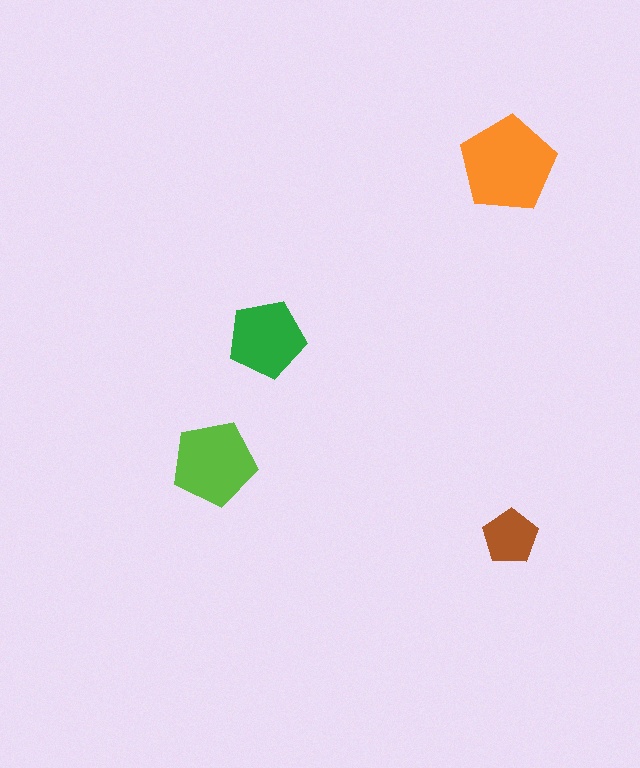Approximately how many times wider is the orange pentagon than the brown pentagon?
About 1.5 times wider.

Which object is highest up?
The orange pentagon is topmost.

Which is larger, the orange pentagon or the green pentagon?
The orange one.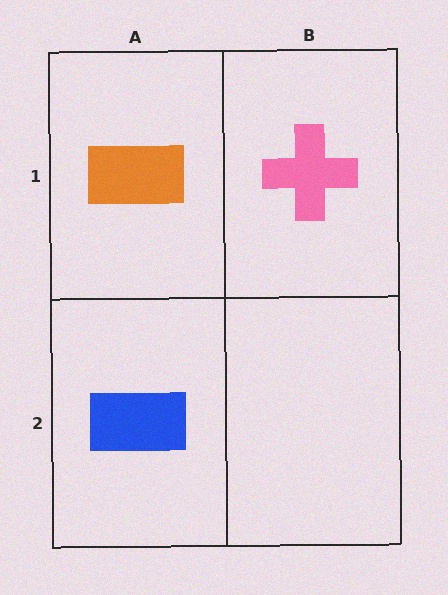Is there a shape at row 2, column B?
No, that cell is empty.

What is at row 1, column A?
An orange rectangle.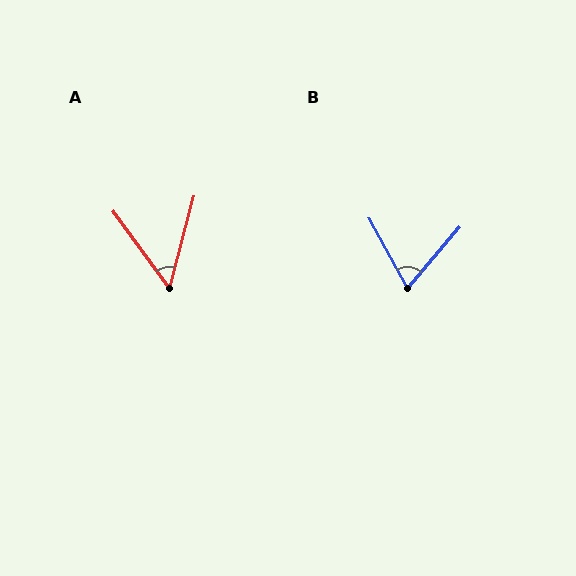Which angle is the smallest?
A, at approximately 51 degrees.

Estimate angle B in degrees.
Approximately 69 degrees.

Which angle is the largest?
B, at approximately 69 degrees.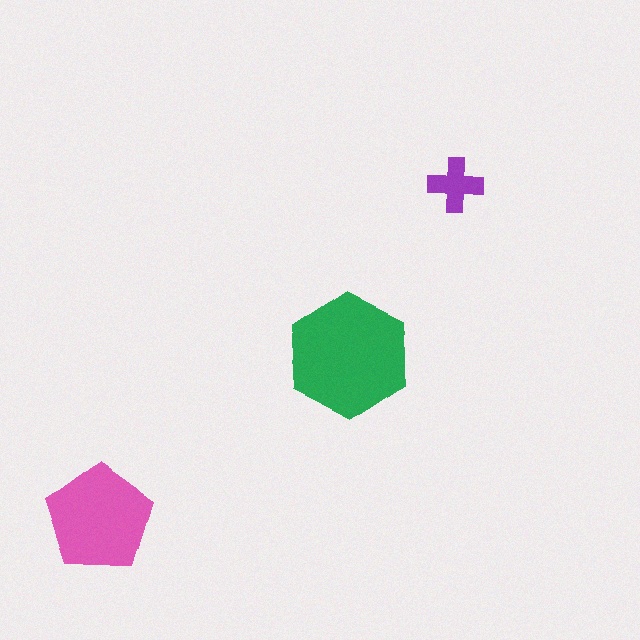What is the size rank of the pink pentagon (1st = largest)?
2nd.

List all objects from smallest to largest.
The purple cross, the pink pentagon, the green hexagon.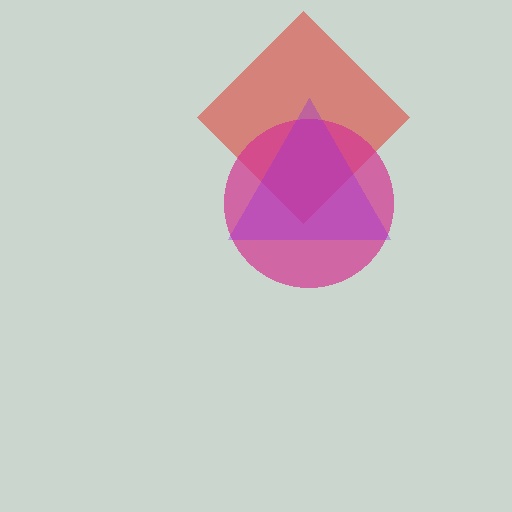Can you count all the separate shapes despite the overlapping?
Yes, there are 3 separate shapes.